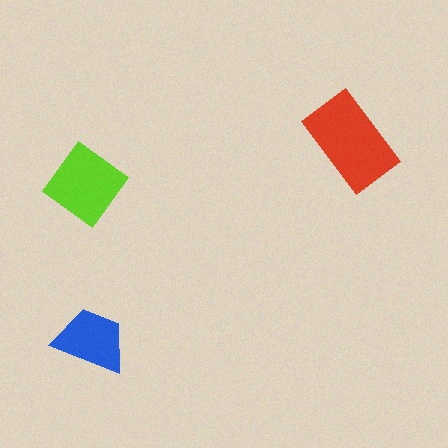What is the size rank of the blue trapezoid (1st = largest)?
3rd.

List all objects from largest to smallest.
The red rectangle, the lime diamond, the blue trapezoid.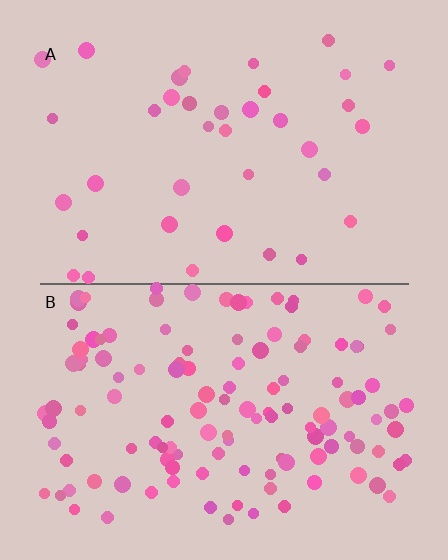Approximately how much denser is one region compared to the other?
Approximately 3.3× — region B over region A.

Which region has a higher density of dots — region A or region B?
B (the bottom).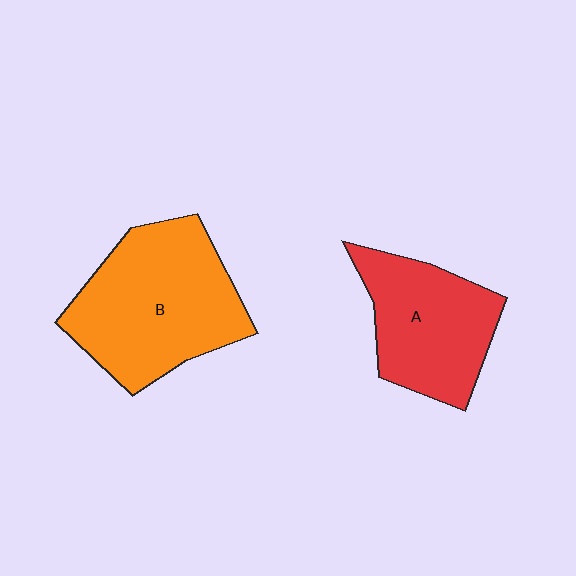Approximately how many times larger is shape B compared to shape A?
Approximately 1.4 times.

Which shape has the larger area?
Shape B (orange).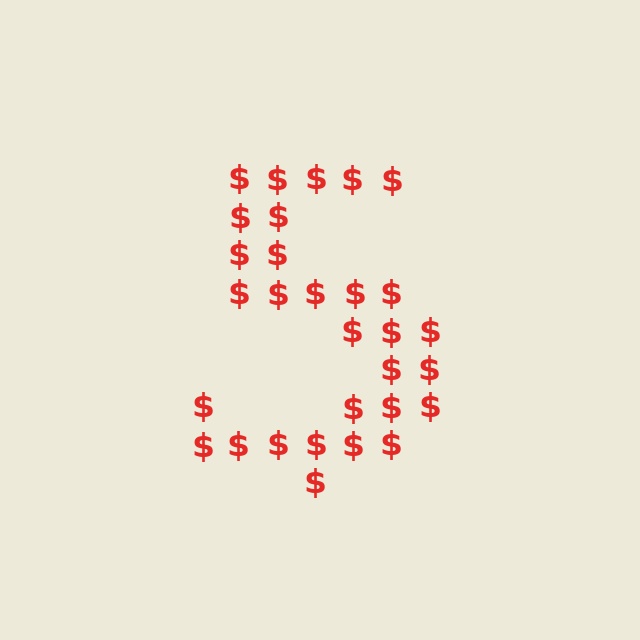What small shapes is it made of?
It is made of small dollar signs.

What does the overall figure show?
The overall figure shows the digit 5.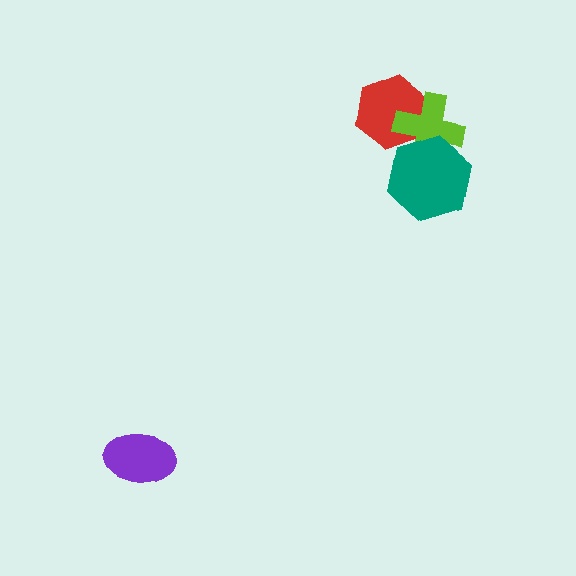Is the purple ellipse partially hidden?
No, no other shape covers it.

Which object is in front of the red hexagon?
The lime cross is in front of the red hexagon.